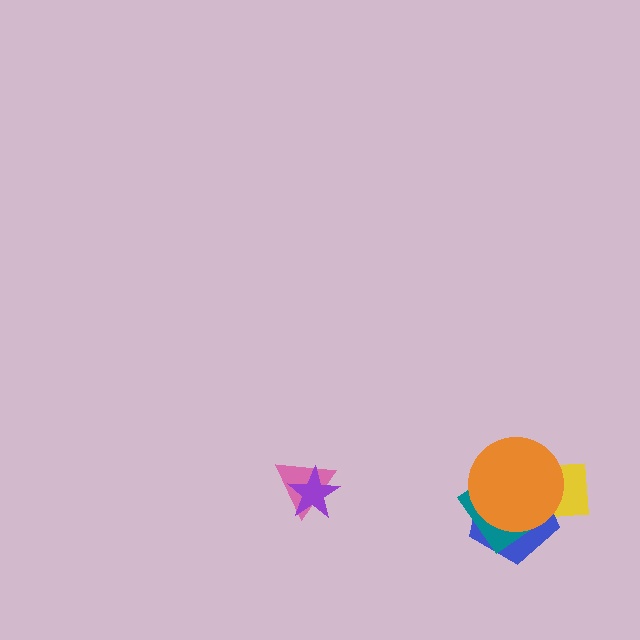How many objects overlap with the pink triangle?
1 object overlaps with the pink triangle.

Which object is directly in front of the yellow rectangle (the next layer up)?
The blue pentagon is directly in front of the yellow rectangle.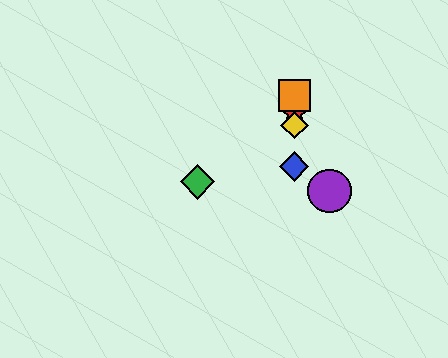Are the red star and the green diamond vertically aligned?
No, the red star is at x≈294 and the green diamond is at x≈197.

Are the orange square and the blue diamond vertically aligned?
Yes, both are at x≈294.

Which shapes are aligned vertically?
The red star, the blue diamond, the yellow diamond, the orange square are aligned vertically.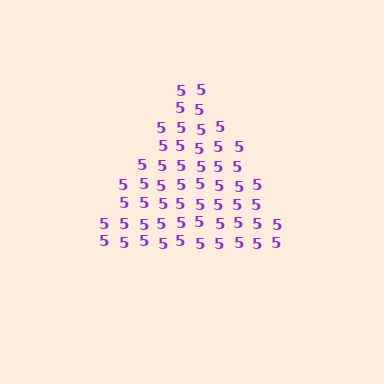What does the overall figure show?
The overall figure shows a triangle.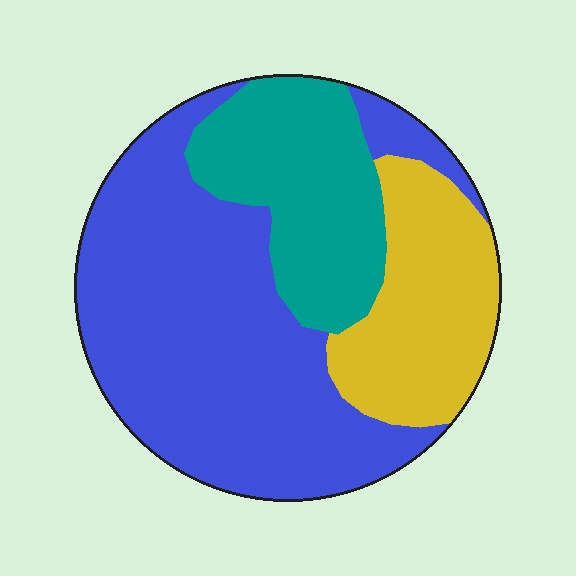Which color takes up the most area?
Blue, at roughly 55%.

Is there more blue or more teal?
Blue.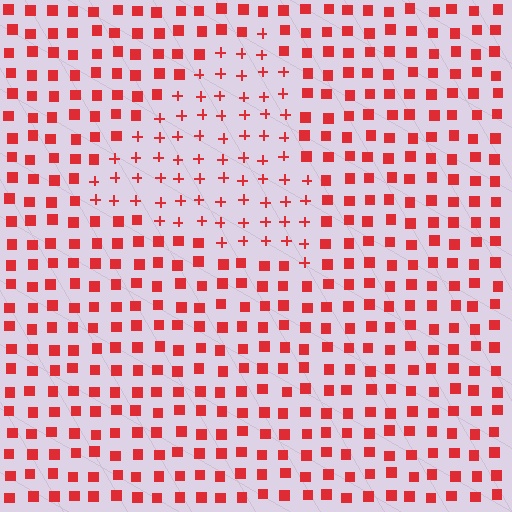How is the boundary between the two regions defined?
The boundary is defined by a change in element shape: plus signs inside vs. squares outside. All elements share the same color and spacing.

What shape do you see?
I see a triangle.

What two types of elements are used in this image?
The image uses plus signs inside the triangle region and squares outside it.